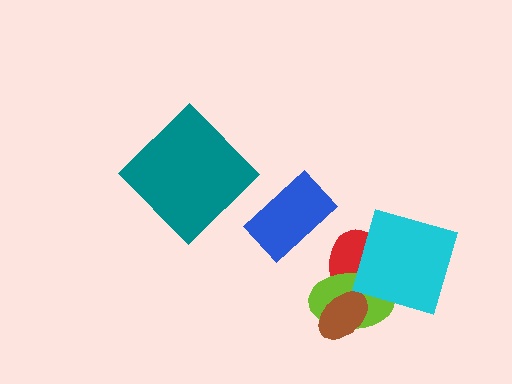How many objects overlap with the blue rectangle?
0 objects overlap with the blue rectangle.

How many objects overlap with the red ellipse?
3 objects overlap with the red ellipse.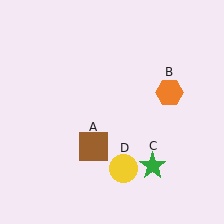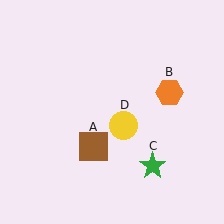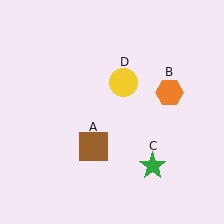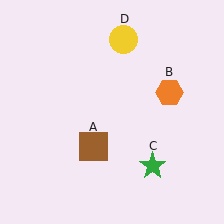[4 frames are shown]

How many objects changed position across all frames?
1 object changed position: yellow circle (object D).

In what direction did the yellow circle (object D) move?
The yellow circle (object D) moved up.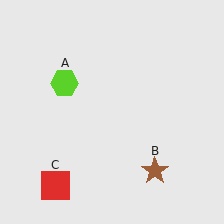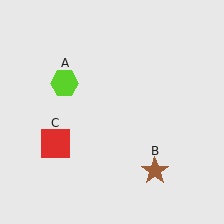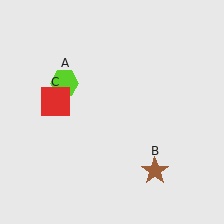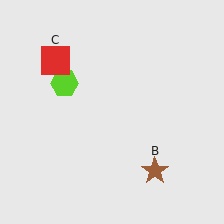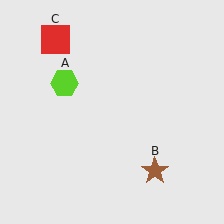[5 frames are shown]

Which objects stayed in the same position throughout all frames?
Lime hexagon (object A) and brown star (object B) remained stationary.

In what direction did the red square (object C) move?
The red square (object C) moved up.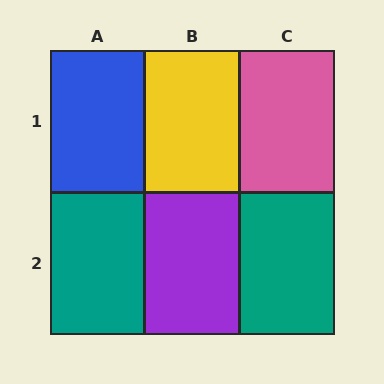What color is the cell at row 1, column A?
Blue.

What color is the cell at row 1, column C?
Pink.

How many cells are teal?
2 cells are teal.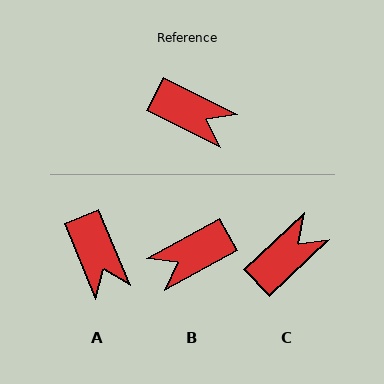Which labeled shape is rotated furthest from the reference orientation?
B, about 125 degrees away.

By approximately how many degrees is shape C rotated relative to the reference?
Approximately 69 degrees counter-clockwise.